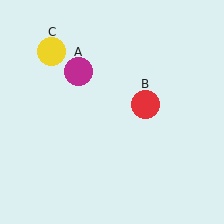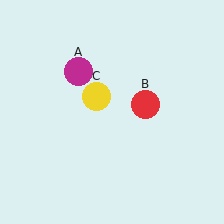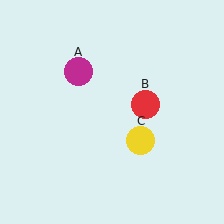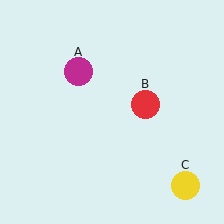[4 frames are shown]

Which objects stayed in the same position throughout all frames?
Magenta circle (object A) and red circle (object B) remained stationary.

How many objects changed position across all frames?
1 object changed position: yellow circle (object C).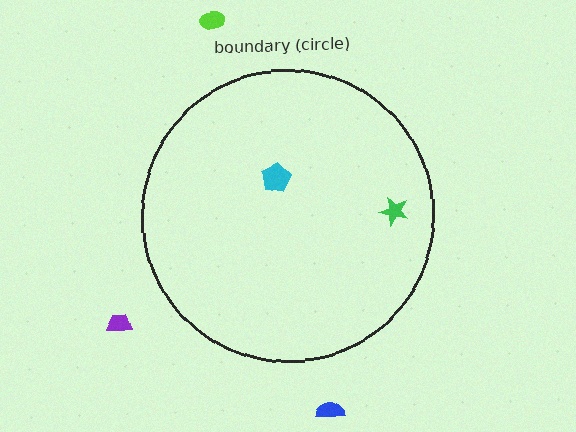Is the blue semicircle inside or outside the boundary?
Outside.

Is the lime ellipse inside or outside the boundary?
Outside.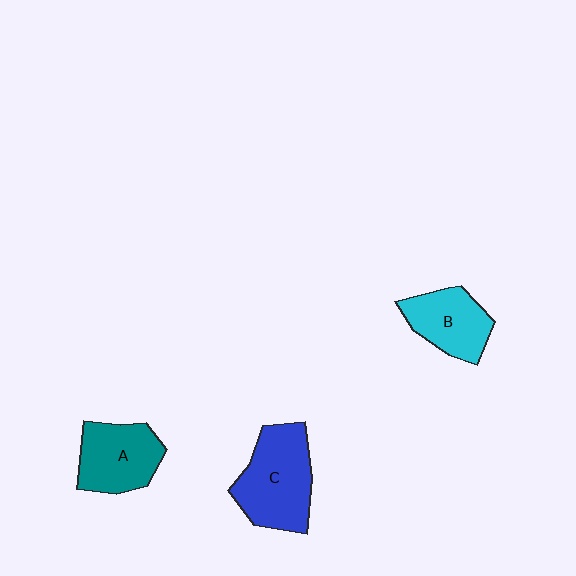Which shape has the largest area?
Shape C (blue).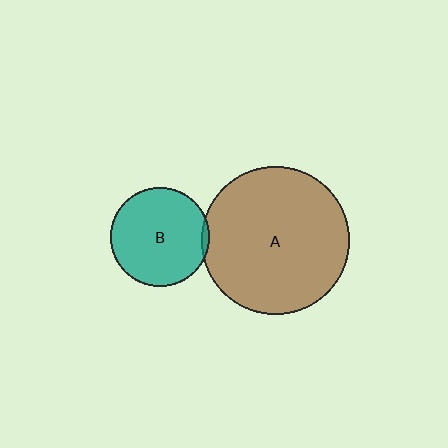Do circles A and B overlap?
Yes.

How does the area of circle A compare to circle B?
Approximately 2.2 times.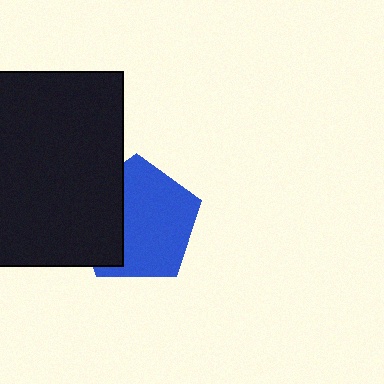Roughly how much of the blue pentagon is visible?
Most of it is visible (roughly 67%).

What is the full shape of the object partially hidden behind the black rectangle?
The partially hidden object is a blue pentagon.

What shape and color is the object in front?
The object in front is a black rectangle.